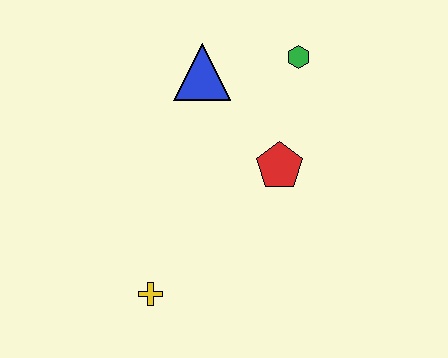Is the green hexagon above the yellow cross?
Yes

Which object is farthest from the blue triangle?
The yellow cross is farthest from the blue triangle.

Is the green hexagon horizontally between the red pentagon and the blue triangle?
No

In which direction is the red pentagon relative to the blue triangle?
The red pentagon is below the blue triangle.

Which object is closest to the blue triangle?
The green hexagon is closest to the blue triangle.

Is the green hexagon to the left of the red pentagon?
No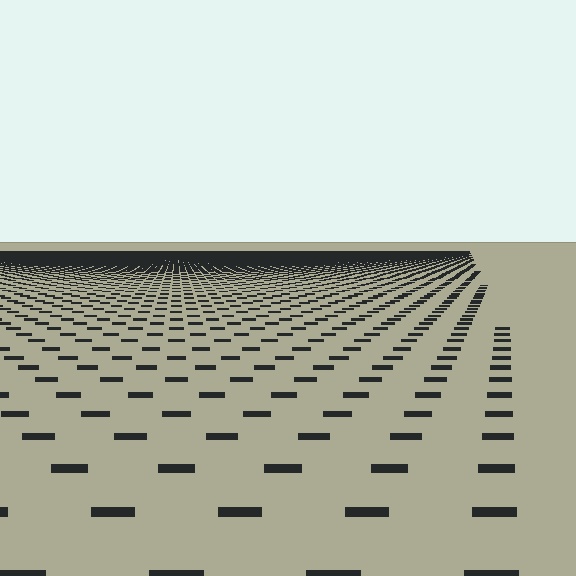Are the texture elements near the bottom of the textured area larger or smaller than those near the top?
Larger. Near the bottom, elements are closer to the viewer and appear at a bigger on-screen size.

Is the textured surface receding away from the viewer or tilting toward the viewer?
The surface is receding away from the viewer. Texture elements get smaller and denser toward the top.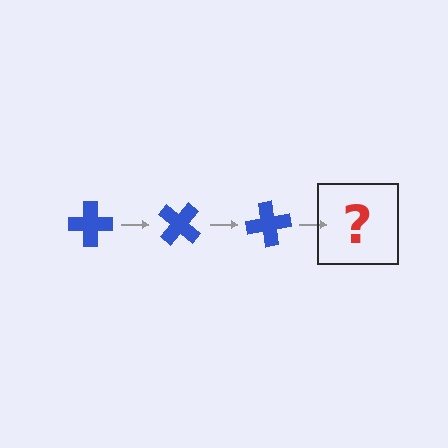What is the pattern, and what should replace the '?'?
The pattern is that the cross rotates 40 degrees each step. The '?' should be a blue cross rotated 120 degrees.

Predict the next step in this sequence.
The next step is a blue cross rotated 120 degrees.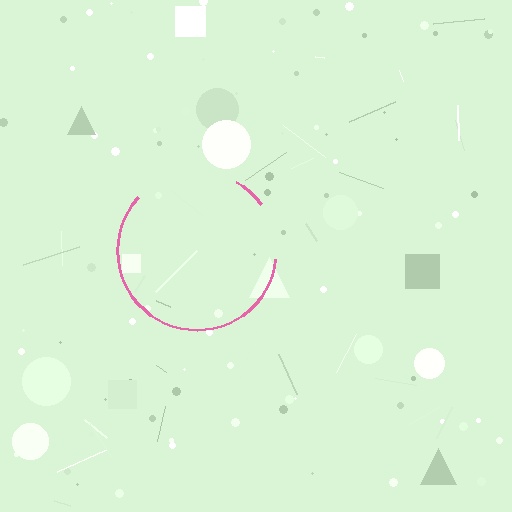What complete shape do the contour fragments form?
The contour fragments form a circle.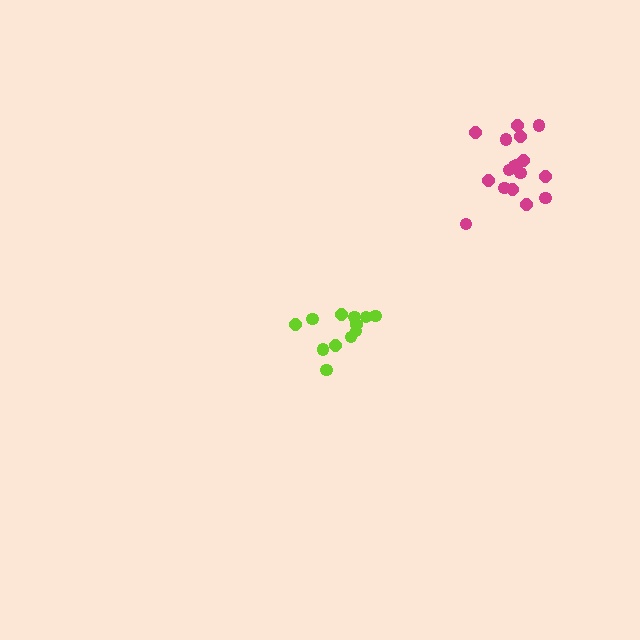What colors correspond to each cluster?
The clusters are colored: lime, magenta.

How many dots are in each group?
Group 1: 12 dots, Group 2: 17 dots (29 total).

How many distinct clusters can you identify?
There are 2 distinct clusters.